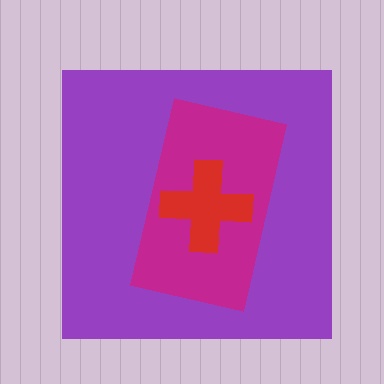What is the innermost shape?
The red cross.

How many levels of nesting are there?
3.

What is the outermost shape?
The purple square.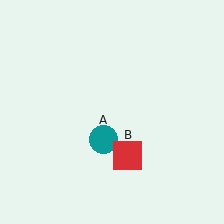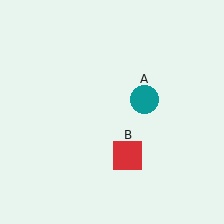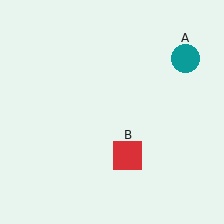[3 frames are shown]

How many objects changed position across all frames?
1 object changed position: teal circle (object A).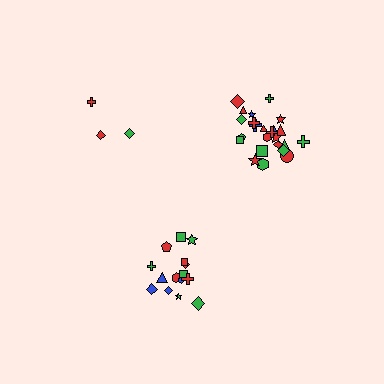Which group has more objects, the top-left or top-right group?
The top-right group.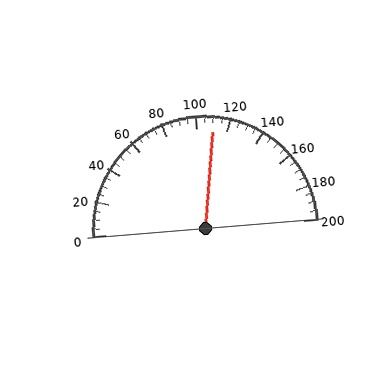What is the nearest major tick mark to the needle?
The nearest major tick mark is 120.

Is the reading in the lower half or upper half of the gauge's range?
The reading is in the upper half of the range (0 to 200).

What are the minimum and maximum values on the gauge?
The gauge ranges from 0 to 200.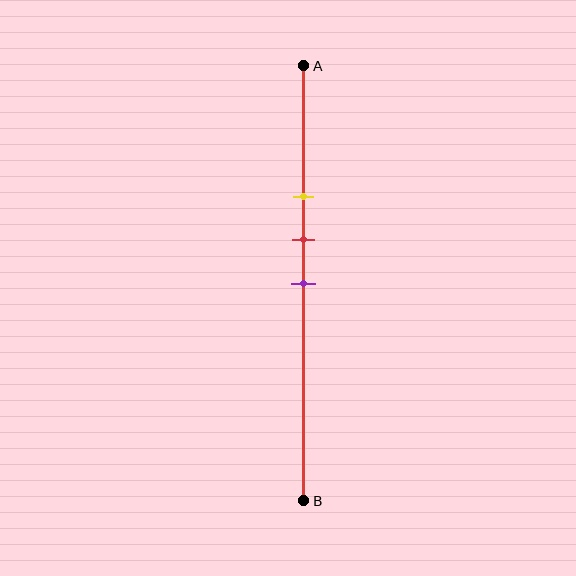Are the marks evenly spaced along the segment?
Yes, the marks are approximately evenly spaced.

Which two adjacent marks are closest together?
The red and purple marks are the closest adjacent pair.